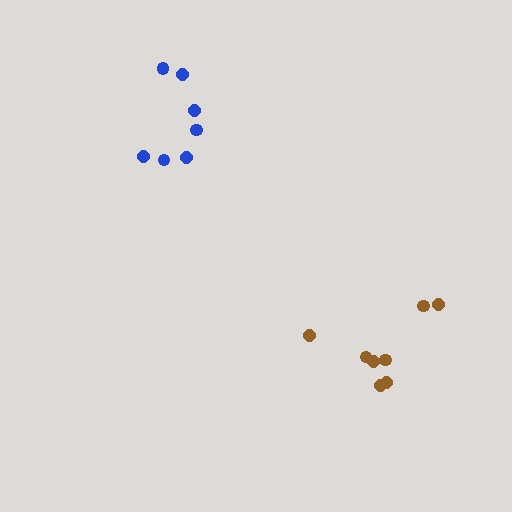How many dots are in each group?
Group 1: 7 dots, Group 2: 8 dots (15 total).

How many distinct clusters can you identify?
There are 2 distinct clusters.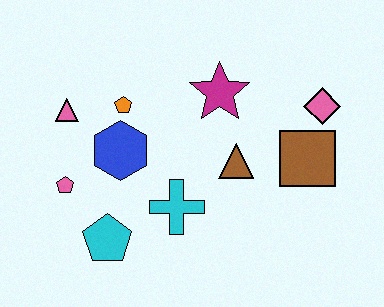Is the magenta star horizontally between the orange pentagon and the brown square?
Yes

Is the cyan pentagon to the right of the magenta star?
No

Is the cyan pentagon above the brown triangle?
No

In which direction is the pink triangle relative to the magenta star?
The pink triangle is to the left of the magenta star.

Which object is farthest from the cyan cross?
The pink diamond is farthest from the cyan cross.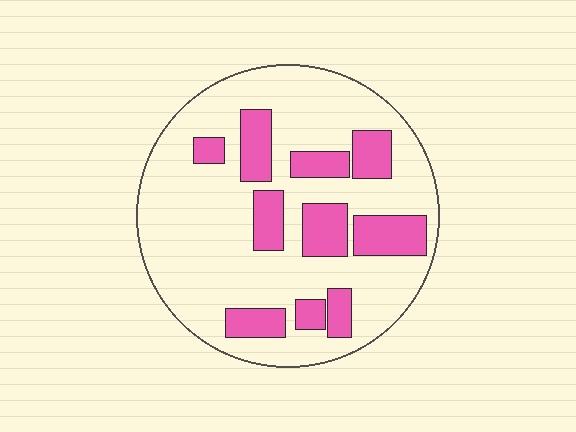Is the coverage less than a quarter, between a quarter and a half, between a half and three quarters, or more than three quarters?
Between a quarter and a half.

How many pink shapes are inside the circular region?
10.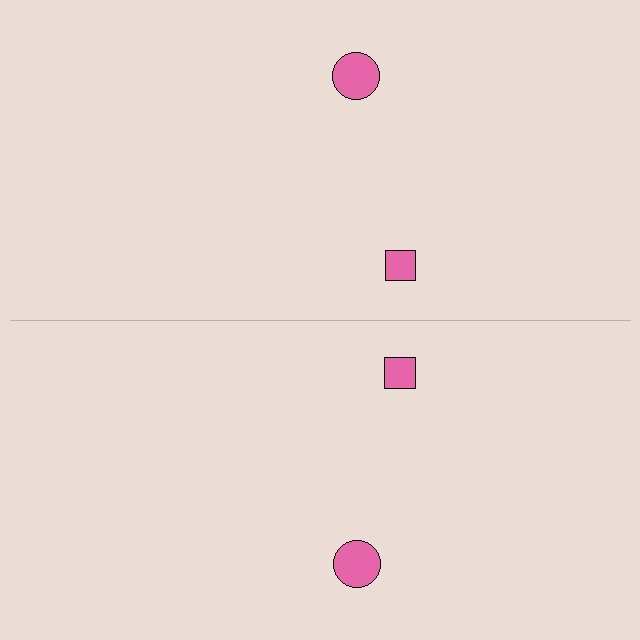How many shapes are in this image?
There are 4 shapes in this image.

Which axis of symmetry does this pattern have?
The pattern has a horizontal axis of symmetry running through the center of the image.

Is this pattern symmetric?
Yes, this pattern has bilateral (reflection) symmetry.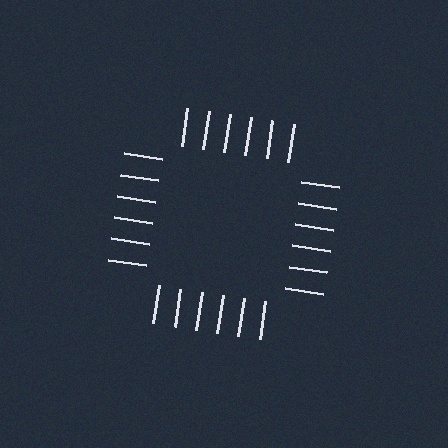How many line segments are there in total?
24 — 6 along each of the 4 edges.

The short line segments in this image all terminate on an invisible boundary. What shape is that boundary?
An illusory square — the line segments terminate on its edges but no continuous stroke is drawn.